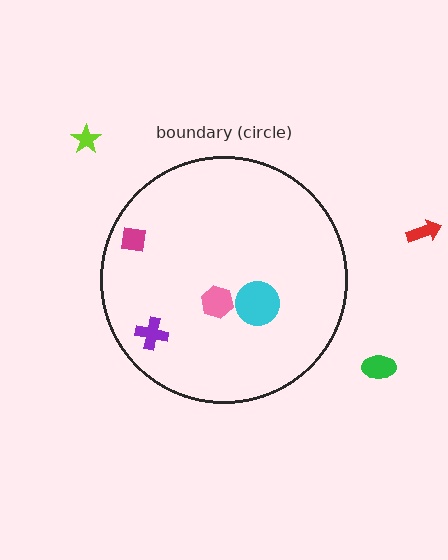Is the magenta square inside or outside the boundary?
Inside.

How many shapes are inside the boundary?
4 inside, 3 outside.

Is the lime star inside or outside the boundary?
Outside.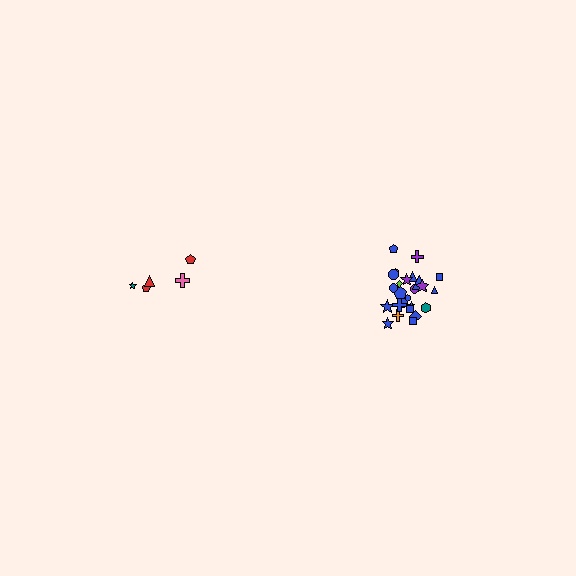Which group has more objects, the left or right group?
The right group.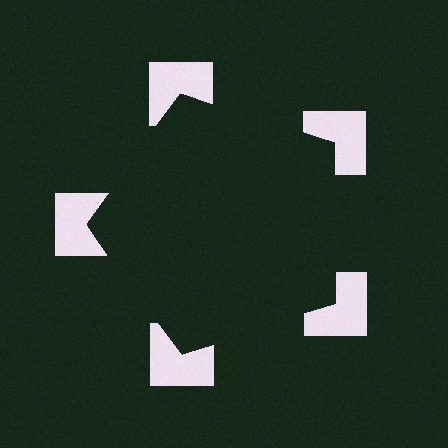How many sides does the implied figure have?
5 sides.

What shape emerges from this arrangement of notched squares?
An illusory pentagon — its edges are inferred from the aligned wedge cuts in the notched squares, not physically drawn.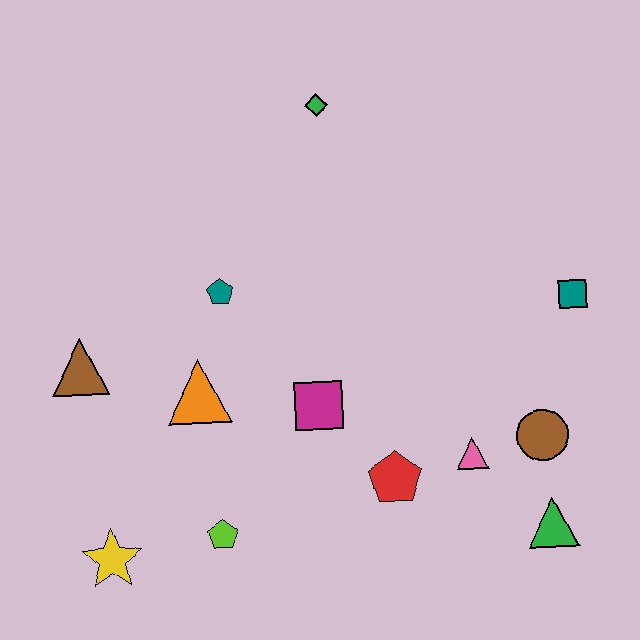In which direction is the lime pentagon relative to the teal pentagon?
The lime pentagon is below the teal pentagon.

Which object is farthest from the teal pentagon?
The green triangle is farthest from the teal pentagon.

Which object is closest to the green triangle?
The brown circle is closest to the green triangle.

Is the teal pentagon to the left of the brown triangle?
No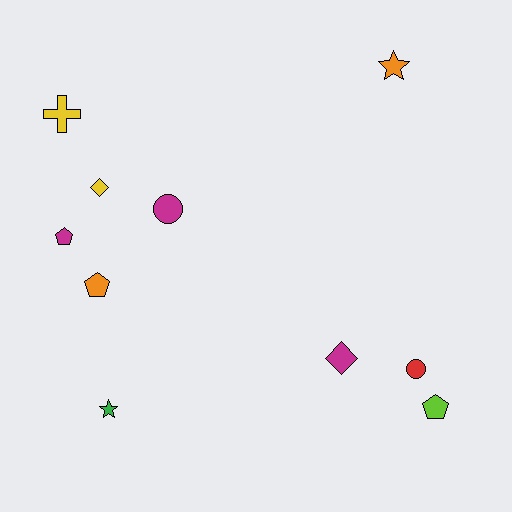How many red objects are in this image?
There is 1 red object.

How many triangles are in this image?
There are no triangles.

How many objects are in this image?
There are 10 objects.